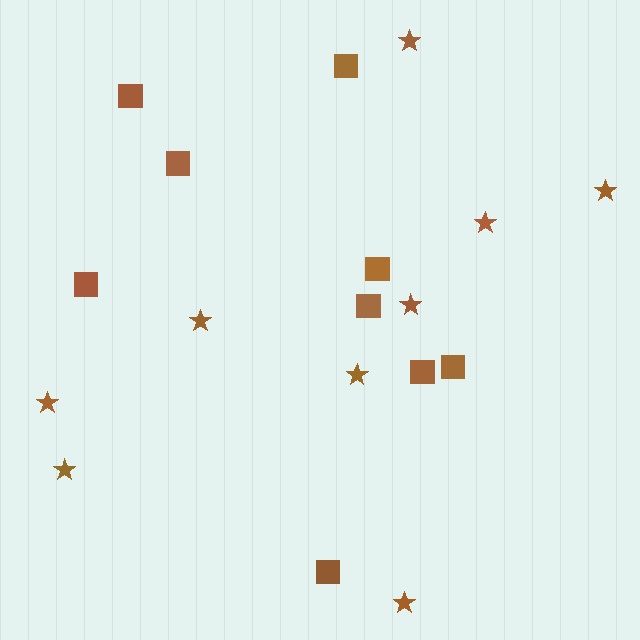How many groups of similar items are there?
There are 2 groups: one group of stars (9) and one group of squares (9).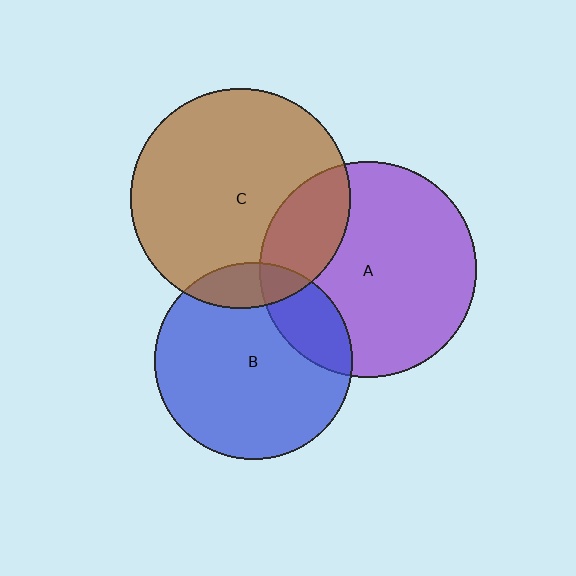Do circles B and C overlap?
Yes.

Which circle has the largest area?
Circle C (brown).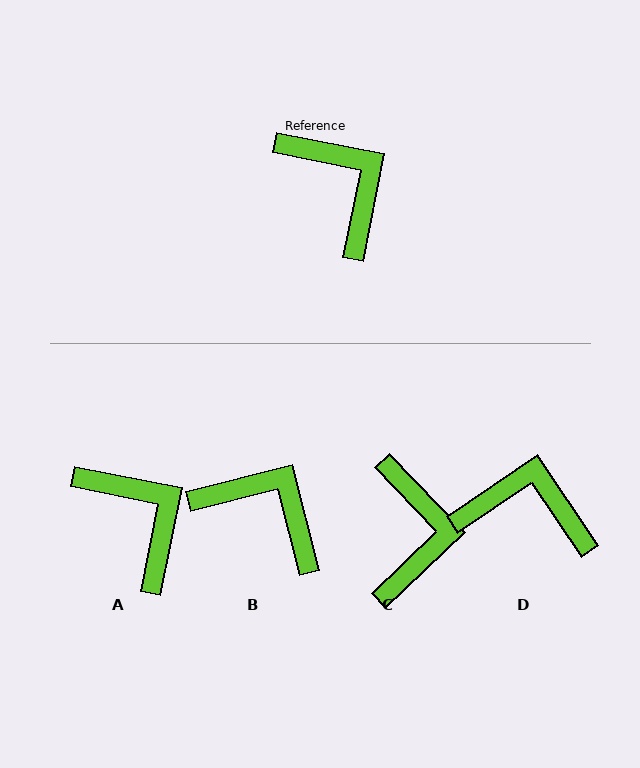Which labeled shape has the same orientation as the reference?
A.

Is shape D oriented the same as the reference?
No, it is off by about 45 degrees.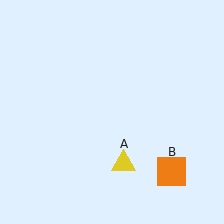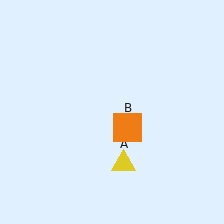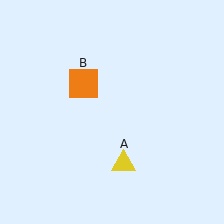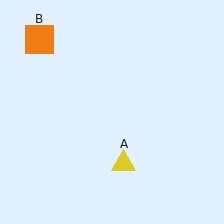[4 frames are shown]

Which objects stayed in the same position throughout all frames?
Yellow triangle (object A) remained stationary.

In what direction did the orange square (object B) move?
The orange square (object B) moved up and to the left.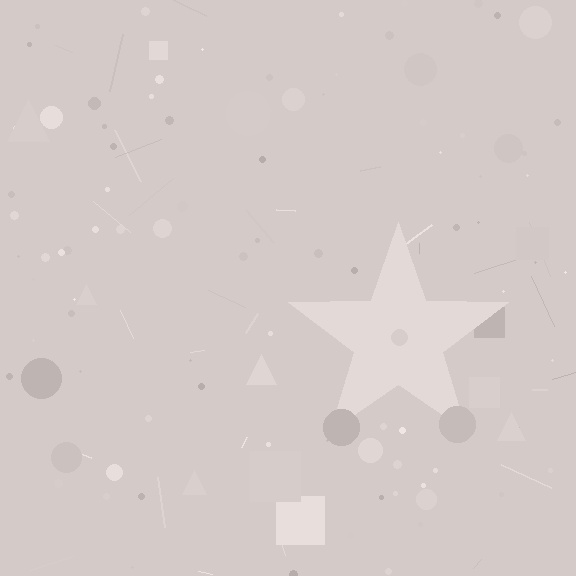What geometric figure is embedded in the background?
A star is embedded in the background.